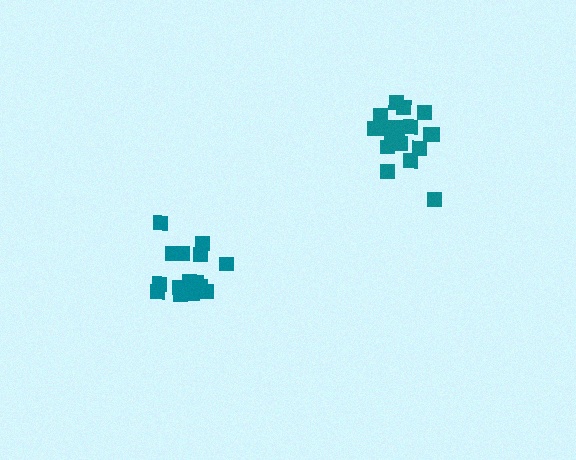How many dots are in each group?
Group 1: 17 dots, Group 2: 19 dots (36 total).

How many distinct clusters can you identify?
There are 2 distinct clusters.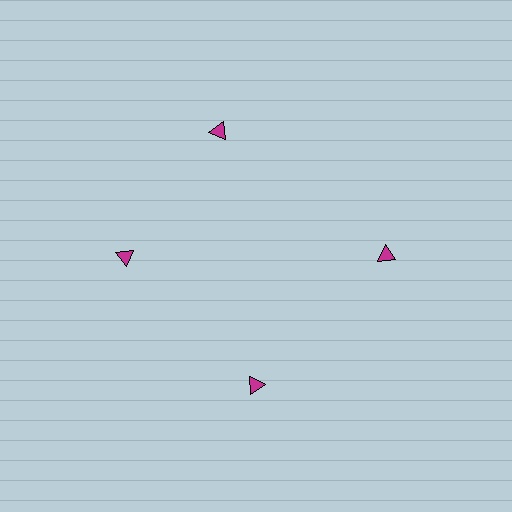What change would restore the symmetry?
The symmetry would be restored by rotating it back into even spacing with its neighbors so that all 4 triangles sit at equal angles and equal distance from the center.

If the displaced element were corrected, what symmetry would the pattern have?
It would have 4-fold rotational symmetry — the pattern would map onto itself every 90 degrees.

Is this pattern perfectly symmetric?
No. The 4 magenta triangles are arranged in a ring, but one element near the 12 o'clock position is rotated out of alignment along the ring, breaking the 4-fold rotational symmetry.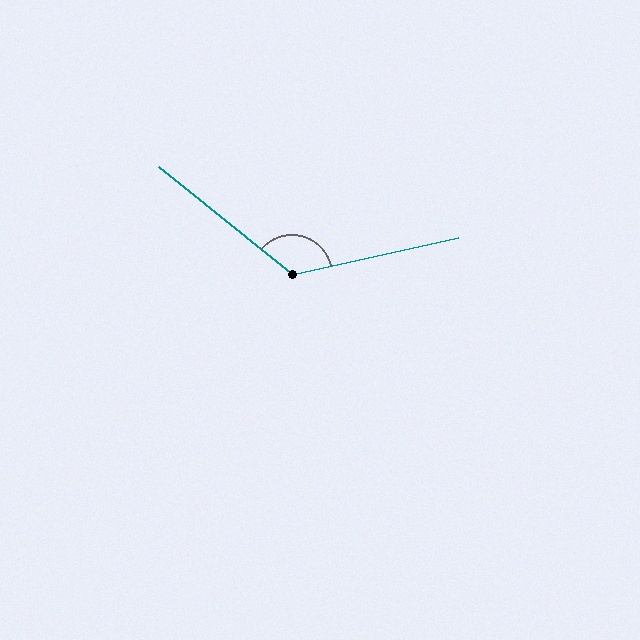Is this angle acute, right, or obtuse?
It is obtuse.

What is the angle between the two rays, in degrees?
Approximately 128 degrees.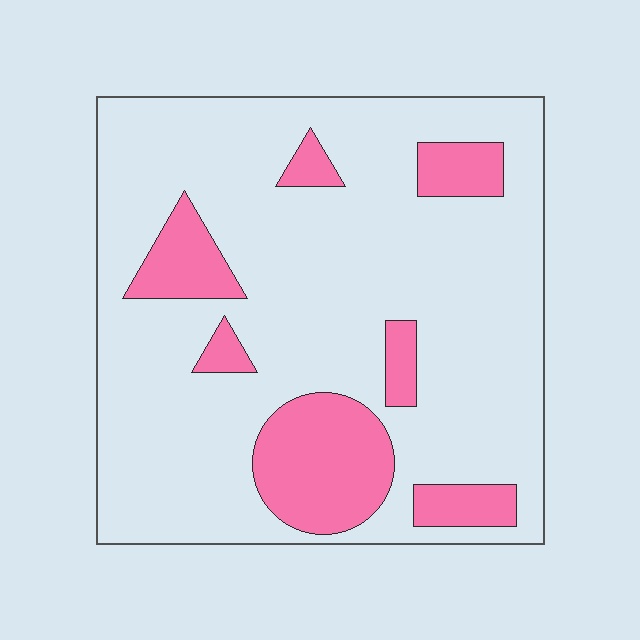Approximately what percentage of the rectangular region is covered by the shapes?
Approximately 20%.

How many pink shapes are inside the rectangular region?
7.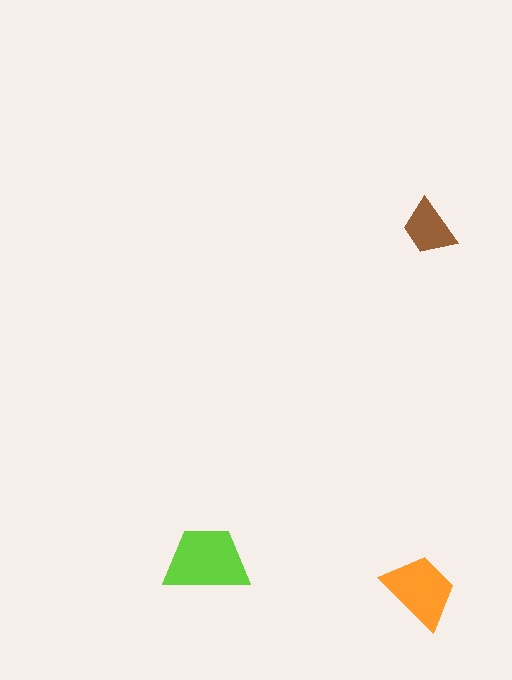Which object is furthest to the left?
The lime trapezoid is leftmost.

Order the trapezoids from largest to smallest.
the lime one, the orange one, the brown one.